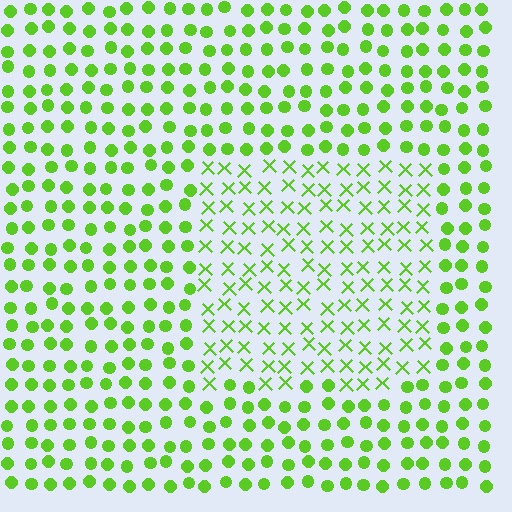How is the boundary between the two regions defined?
The boundary is defined by a change in element shape: X marks inside vs. circles outside. All elements share the same color and spacing.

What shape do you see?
I see a rectangle.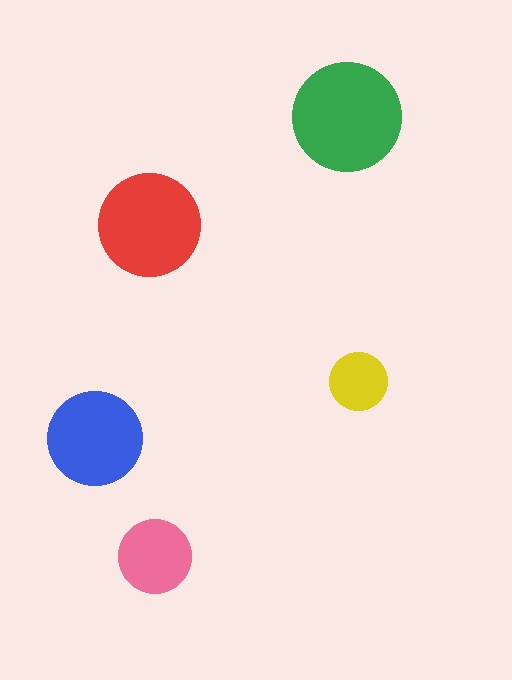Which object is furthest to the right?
The yellow circle is rightmost.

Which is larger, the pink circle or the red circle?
The red one.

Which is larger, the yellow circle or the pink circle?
The pink one.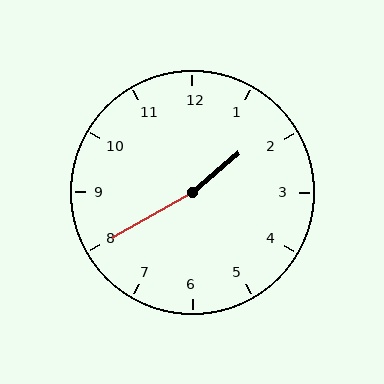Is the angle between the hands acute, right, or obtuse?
It is obtuse.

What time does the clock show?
1:40.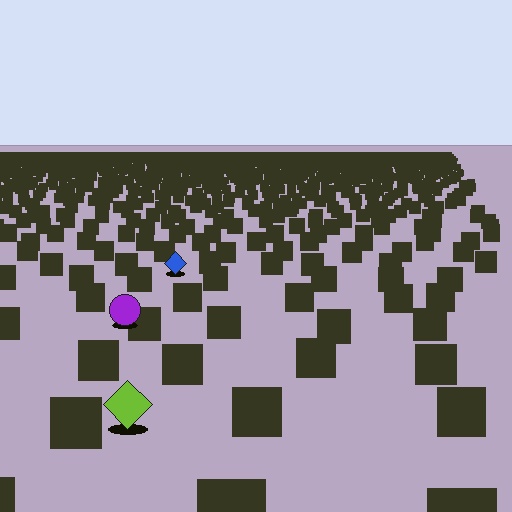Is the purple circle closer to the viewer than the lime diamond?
No. The lime diamond is closer — you can tell from the texture gradient: the ground texture is coarser near it.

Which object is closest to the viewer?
The lime diamond is closest. The texture marks near it are larger and more spread out.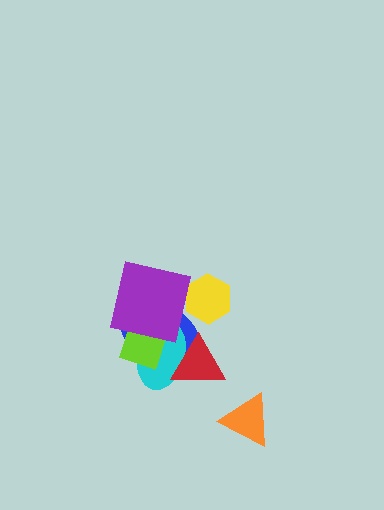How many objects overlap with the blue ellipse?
5 objects overlap with the blue ellipse.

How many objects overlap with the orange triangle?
0 objects overlap with the orange triangle.